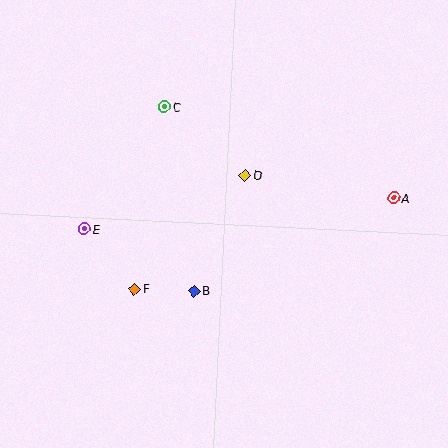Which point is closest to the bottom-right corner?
Point A is closest to the bottom-right corner.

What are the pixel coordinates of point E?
Point E is at (85, 229).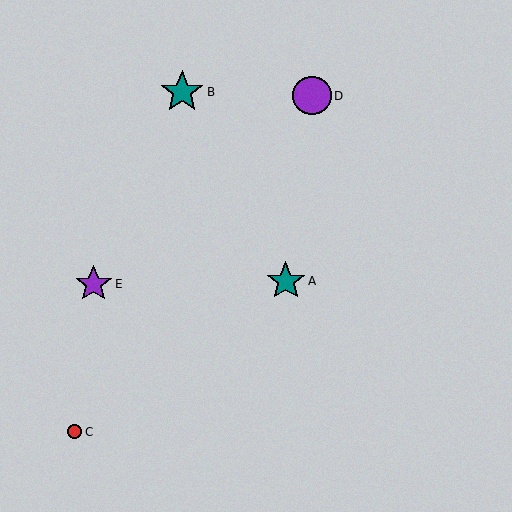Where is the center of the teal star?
The center of the teal star is at (182, 92).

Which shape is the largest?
The teal star (labeled B) is the largest.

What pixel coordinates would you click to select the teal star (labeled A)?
Click at (286, 281) to select the teal star A.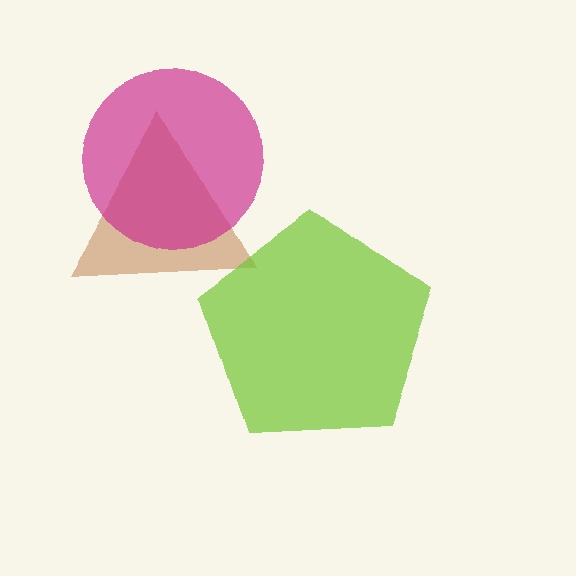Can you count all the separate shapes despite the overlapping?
Yes, there are 3 separate shapes.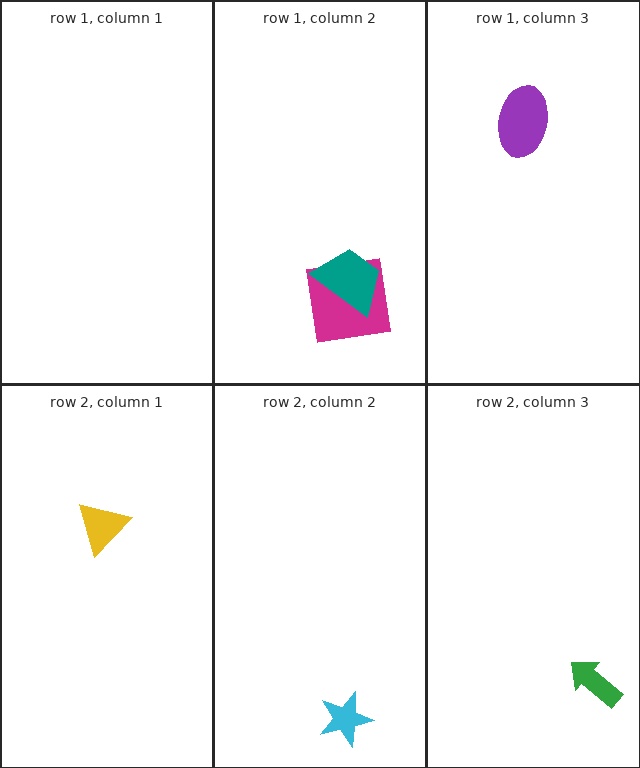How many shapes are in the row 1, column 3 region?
1.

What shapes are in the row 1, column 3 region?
The purple ellipse.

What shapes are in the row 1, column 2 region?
The magenta square, the teal trapezoid.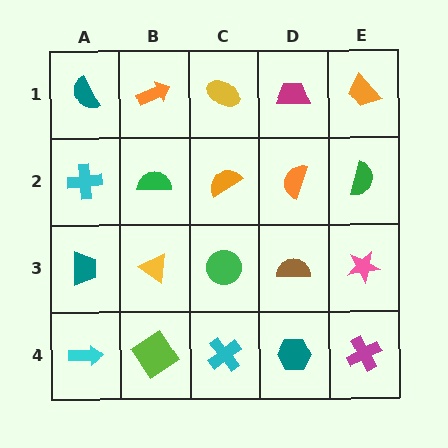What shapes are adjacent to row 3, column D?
An orange semicircle (row 2, column D), a teal hexagon (row 4, column D), a green circle (row 3, column C), a pink star (row 3, column E).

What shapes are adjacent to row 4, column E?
A pink star (row 3, column E), a teal hexagon (row 4, column D).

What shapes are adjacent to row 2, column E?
An orange trapezoid (row 1, column E), a pink star (row 3, column E), an orange semicircle (row 2, column D).